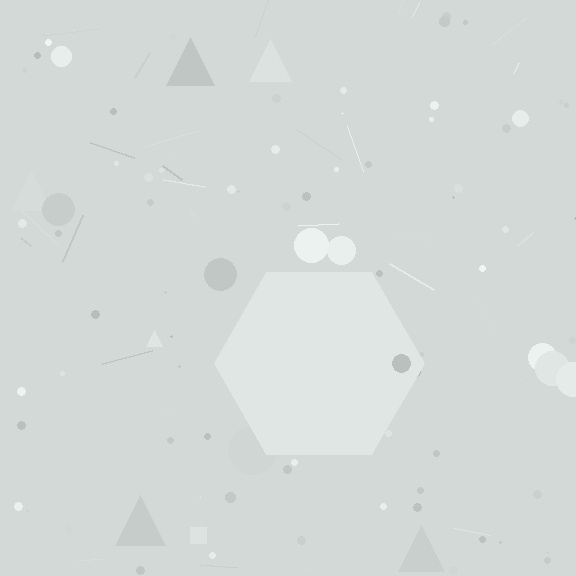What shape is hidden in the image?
A hexagon is hidden in the image.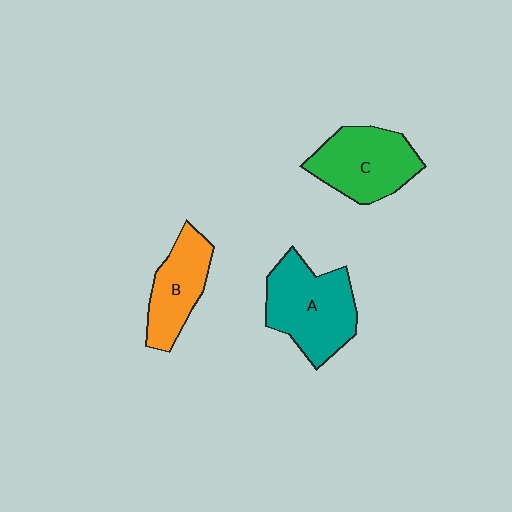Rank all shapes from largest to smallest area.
From largest to smallest: A (teal), C (green), B (orange).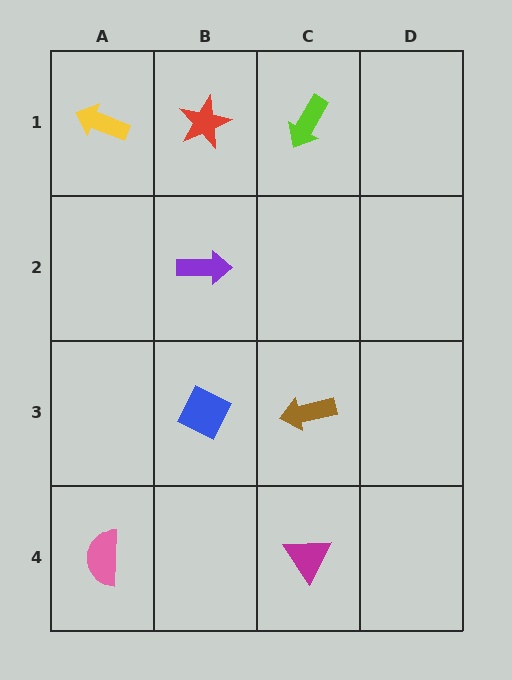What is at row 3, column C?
A brown arrow.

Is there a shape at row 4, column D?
No, that cell is empty.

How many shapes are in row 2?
1 shape.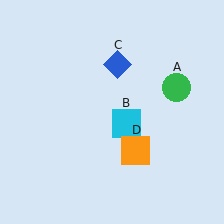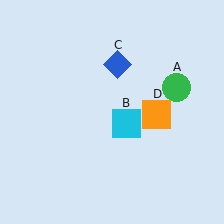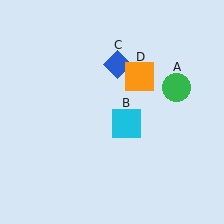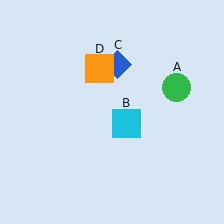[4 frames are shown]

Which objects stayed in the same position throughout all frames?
Green circle (object A) and cyan square (object B) and blue diamond (object C) remained stationary.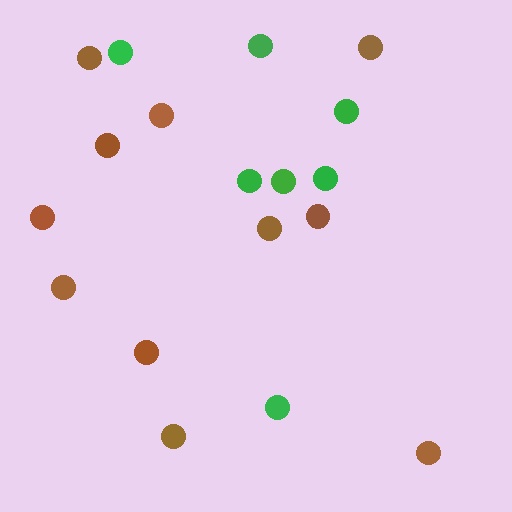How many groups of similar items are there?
There are 2 groups: one group of green circles (7) and one group of brown circles (11).